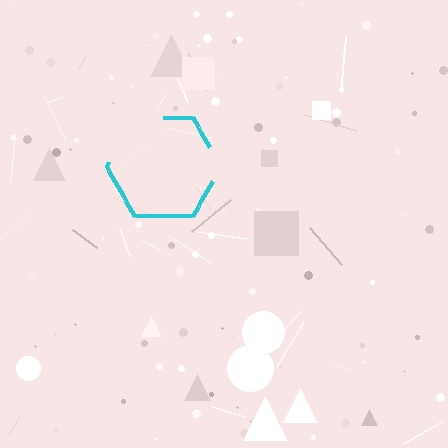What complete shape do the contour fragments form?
The contour fragments form a hexagon.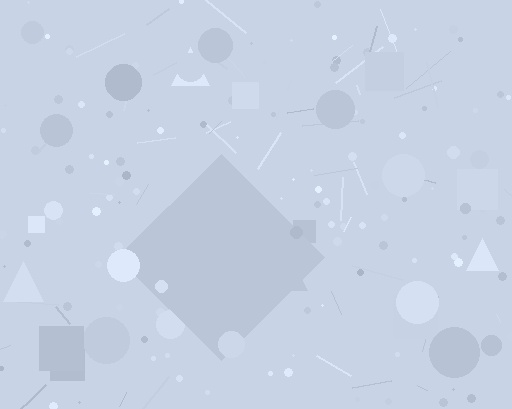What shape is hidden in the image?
A diamond is hidden in the image.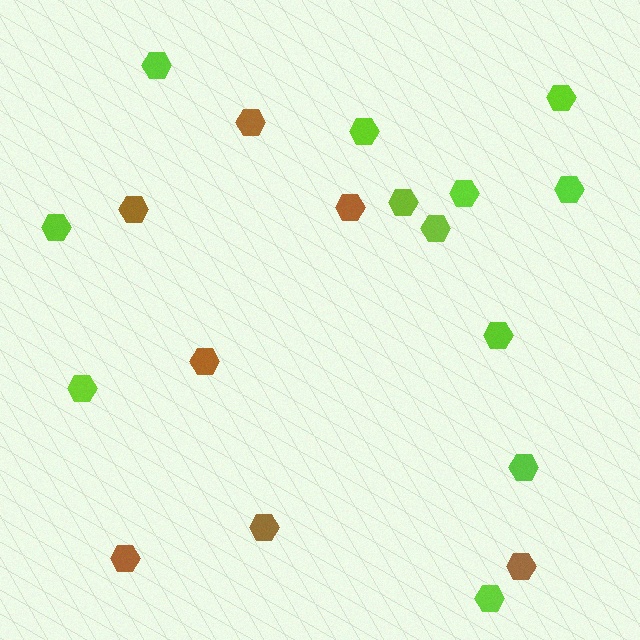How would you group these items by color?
There are 2 groups: one group of brown hexagons (7) and one group of lime hexagons (12).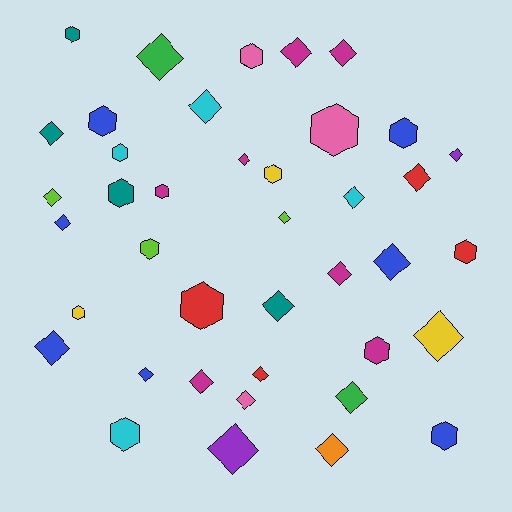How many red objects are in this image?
There are 4 red objects.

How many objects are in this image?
There are 40 objects.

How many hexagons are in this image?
There are 16 hexagons.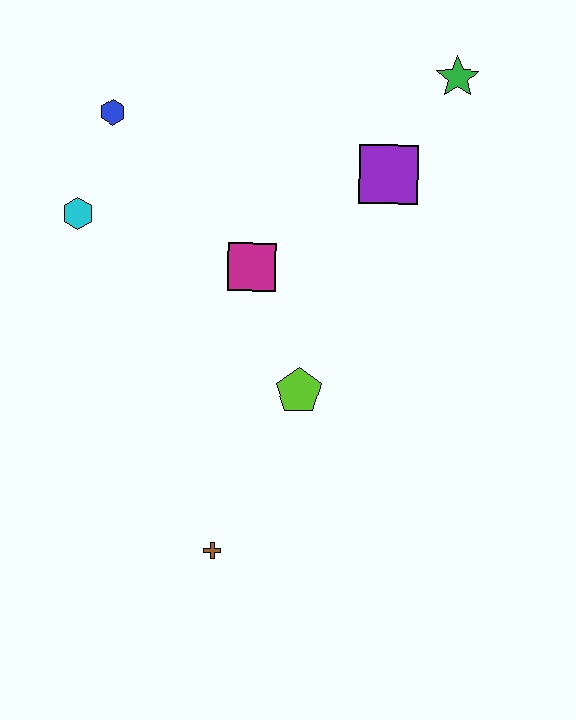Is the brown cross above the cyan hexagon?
No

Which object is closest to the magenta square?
The lime pentagon is closest to the magenta square.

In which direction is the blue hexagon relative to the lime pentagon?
The blue hexagon is above the lime pentagon.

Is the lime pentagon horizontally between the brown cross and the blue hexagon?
No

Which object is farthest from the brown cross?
The green star is farthest from the brown cross.